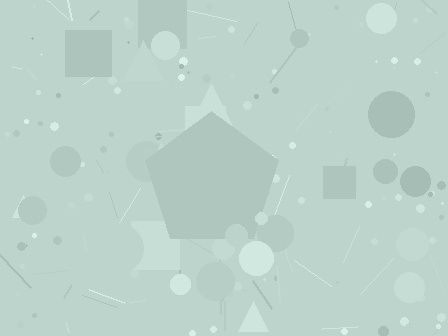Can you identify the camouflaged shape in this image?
The camouflaged shape is a pentagon.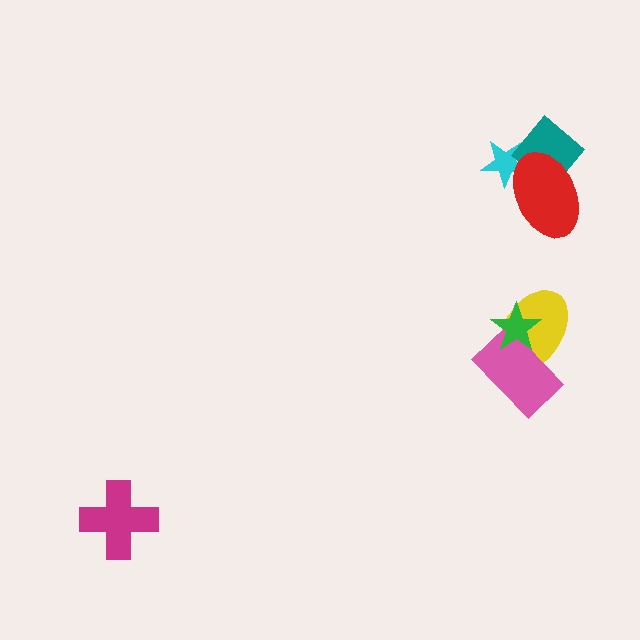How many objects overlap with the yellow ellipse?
2 objects overlap with the yellow ellipse.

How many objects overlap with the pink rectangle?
2 objects overlap with the pink rectangle.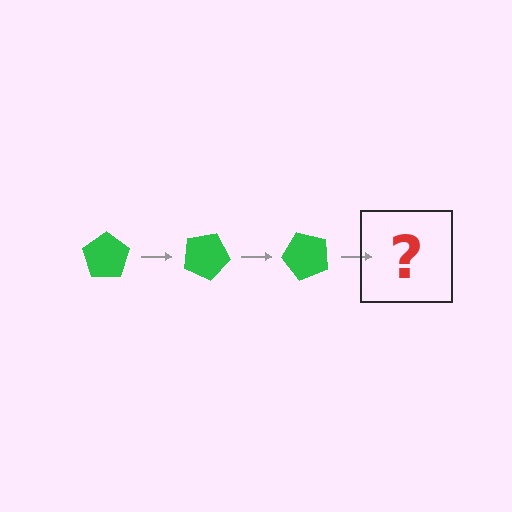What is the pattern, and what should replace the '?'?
The pattern is that the pentagon rotates 25 degrees each step. The '?' should be a green pentagon rotated 75 degrees.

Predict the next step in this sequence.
The next step is a green pentagon rotated 75 degrees.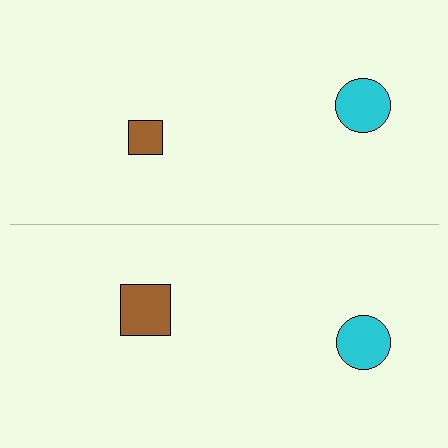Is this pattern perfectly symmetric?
No, the pattern is not perfectly symmetric. The brown square on the bottom side has a different size than its mirror counterpart.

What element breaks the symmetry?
The brown square on the bottom side has a different size than its mirror counterpart.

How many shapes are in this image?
There are 4 shapes in this image.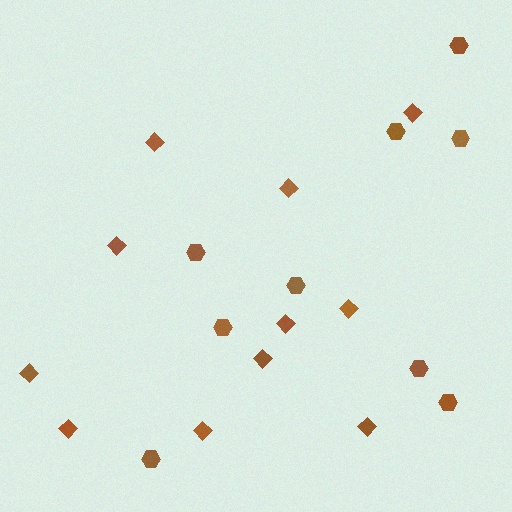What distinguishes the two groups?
There are 2 groups: one group of hexagons (9) and one group of diamonds (11).